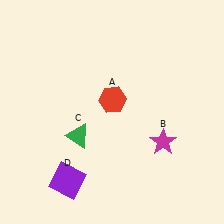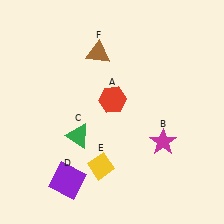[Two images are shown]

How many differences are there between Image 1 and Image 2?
There are 2 differences between the two images.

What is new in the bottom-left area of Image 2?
A yellow diamond (E) was added in the bottom-left area of Image 2.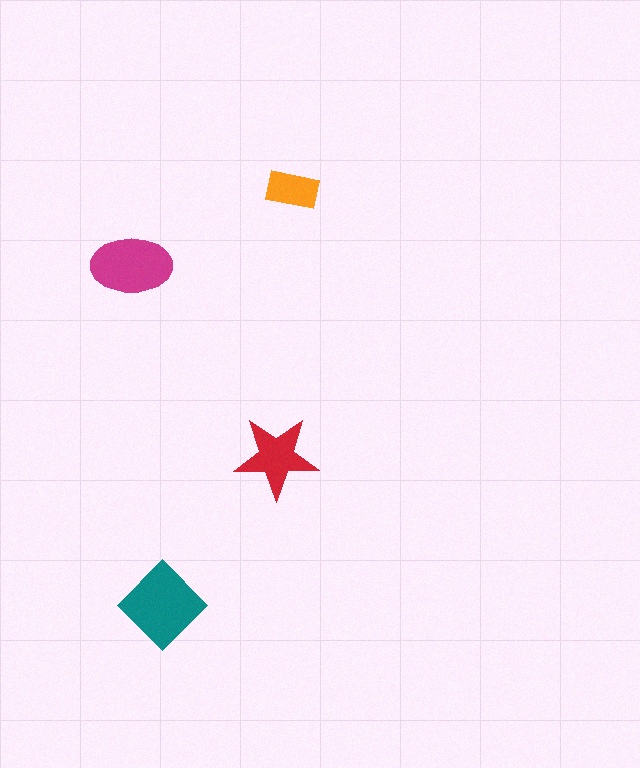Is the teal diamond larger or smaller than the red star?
Larger.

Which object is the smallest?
The orange rectangle.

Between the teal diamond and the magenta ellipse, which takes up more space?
The teal diamond.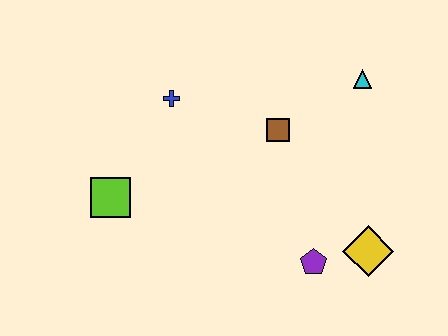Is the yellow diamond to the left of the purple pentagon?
No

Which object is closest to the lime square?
The blue cross is closest to the lime square.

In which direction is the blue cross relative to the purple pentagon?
The blue cross is above the purple pentagon.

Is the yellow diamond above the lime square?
No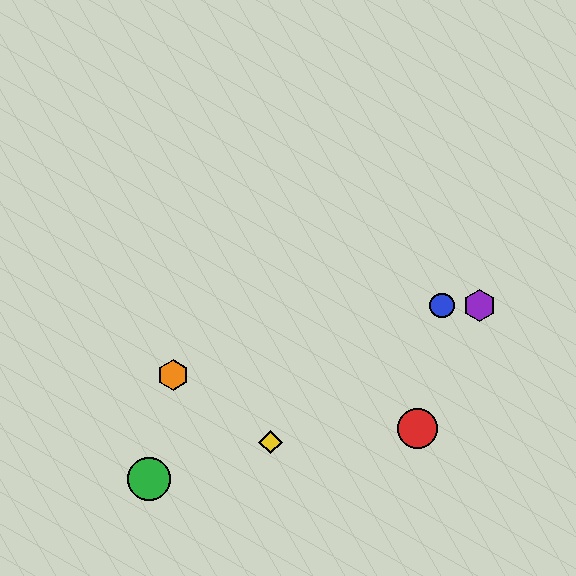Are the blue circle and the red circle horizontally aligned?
No, the blue circle is at y≈305 and the red circle is at y≈428.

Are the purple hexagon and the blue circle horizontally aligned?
Yes, both are at y≈305.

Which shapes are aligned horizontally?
The blue circle, the purple hexagon are aligned horizontally.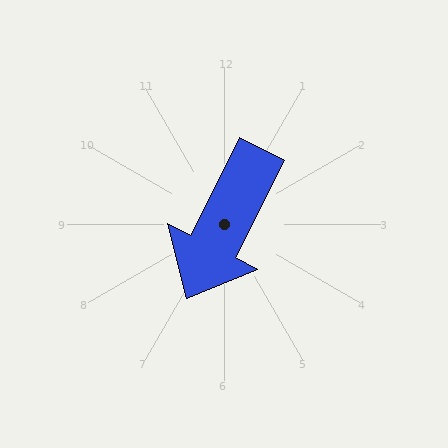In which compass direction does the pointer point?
Southwest.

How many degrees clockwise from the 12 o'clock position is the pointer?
Approximately 207 degrees.